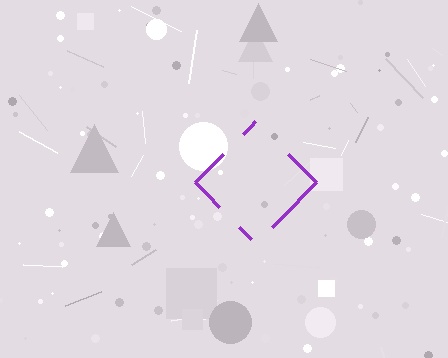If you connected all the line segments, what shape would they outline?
They would outline a diamond.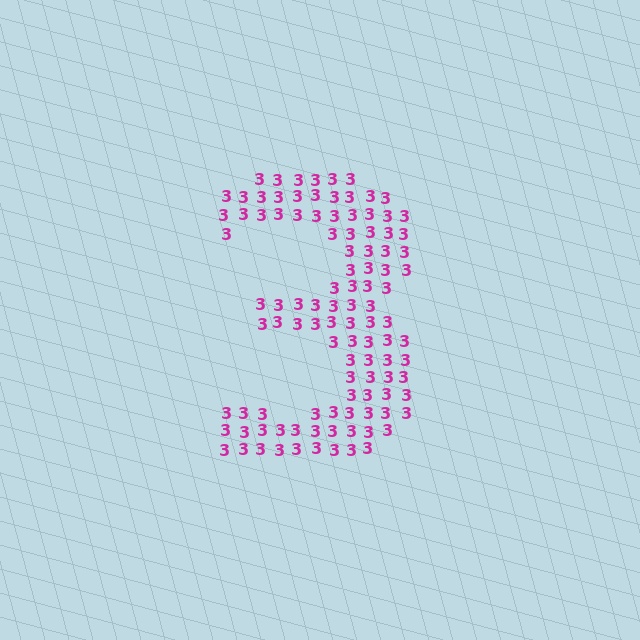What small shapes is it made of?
It is made of small digit 3's.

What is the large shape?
The large shape is the digit 3.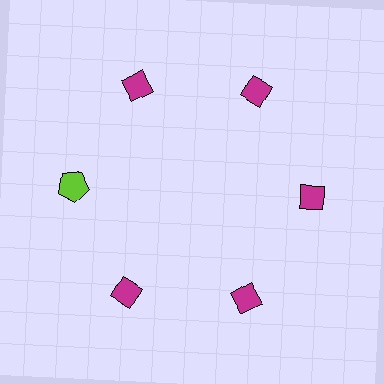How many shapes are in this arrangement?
There are 6 shapes arranged in a ring pattern.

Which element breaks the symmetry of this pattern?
The lime pentagon at roughly the 9 o'clock position breaks the symmetry. All other shapes are magenta diamonds.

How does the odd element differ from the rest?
It differs in both color (lime instead of magenta) and shape (pentagon instead of diamond).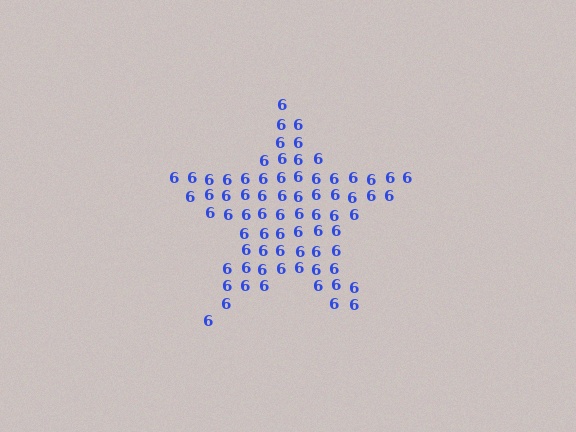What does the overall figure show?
The overall figure shows a star.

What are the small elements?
The small elements are digit 6's.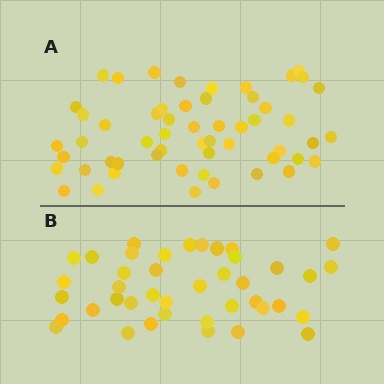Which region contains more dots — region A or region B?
Region A (the top region) has more dots.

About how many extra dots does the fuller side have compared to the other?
Region A has approximately 15 more dots than region B.